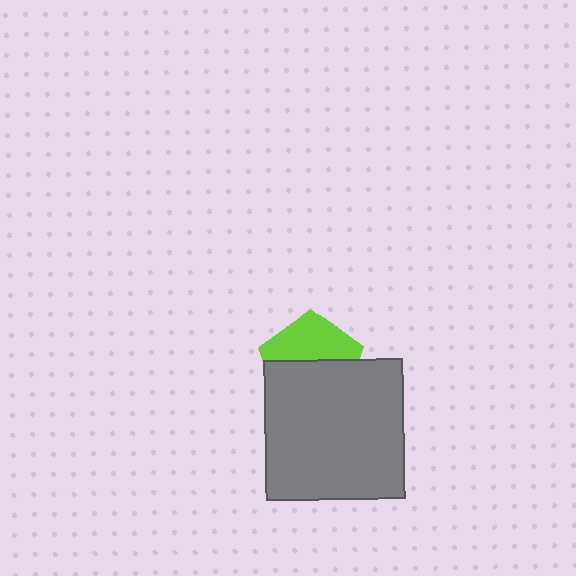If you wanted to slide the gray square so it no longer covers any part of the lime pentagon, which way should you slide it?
Slide it down — that is the most direct way to separate the two shapes.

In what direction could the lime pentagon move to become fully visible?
The lime pentagon could move up. That would shift it out from behind the gray square entirely.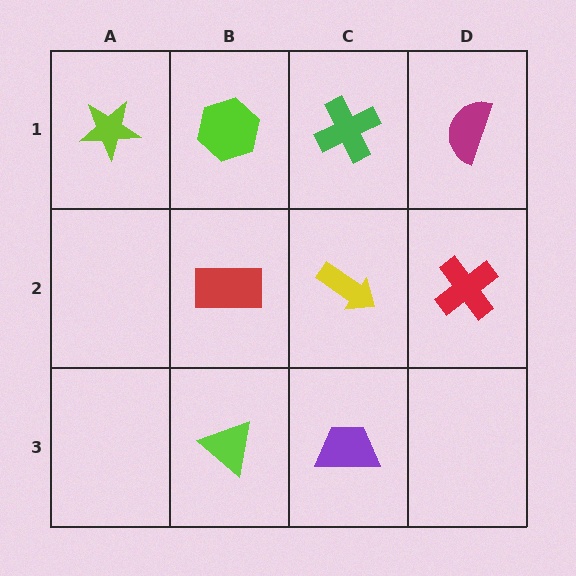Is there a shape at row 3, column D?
No, that cell is empty.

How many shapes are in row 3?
2 shapes.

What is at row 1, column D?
A magenta semicircle.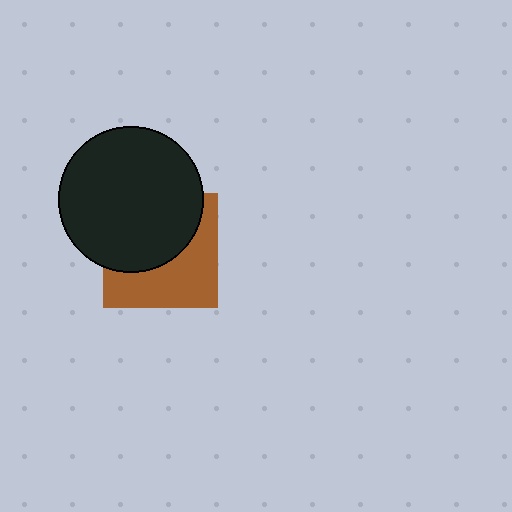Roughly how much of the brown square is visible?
About half of it is visible (roughly 48%).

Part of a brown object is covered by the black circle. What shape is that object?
It is a square.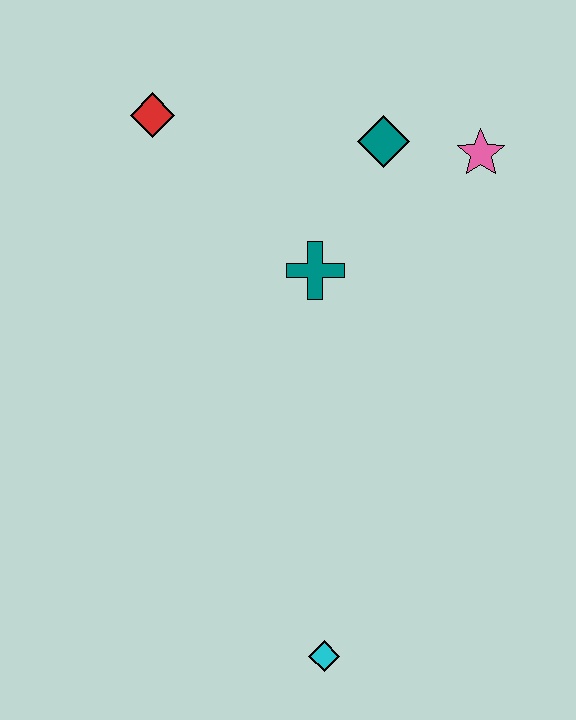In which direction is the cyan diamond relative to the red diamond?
The cyan diamond is below the red diamond.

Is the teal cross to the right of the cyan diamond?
No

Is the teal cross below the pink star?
Yes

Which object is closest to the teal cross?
The teal diamond is closest to the teal cross.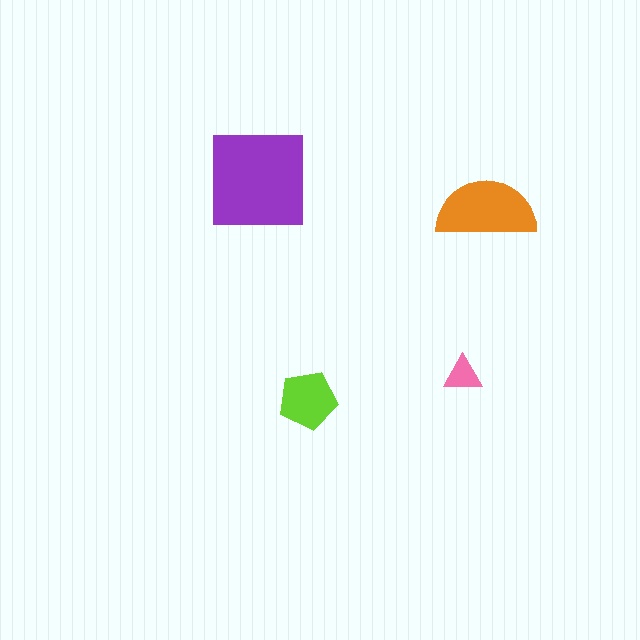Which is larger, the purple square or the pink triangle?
The purple square.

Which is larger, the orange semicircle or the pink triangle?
The orange semicircle.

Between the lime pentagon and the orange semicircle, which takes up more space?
The orange semicircle.